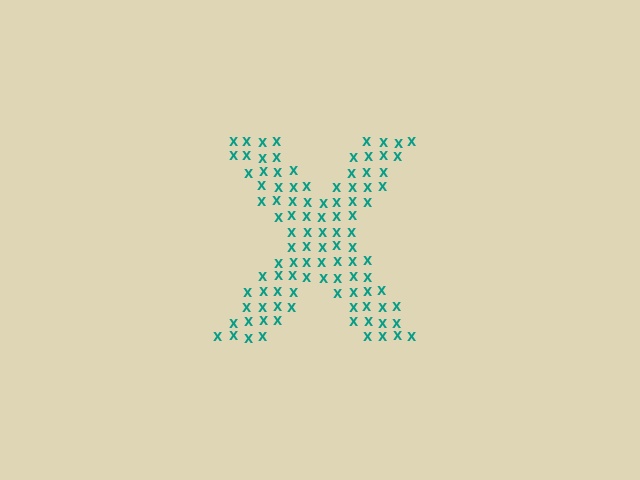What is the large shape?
The large shape is the letter X.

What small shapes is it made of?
It is made of small letter X's.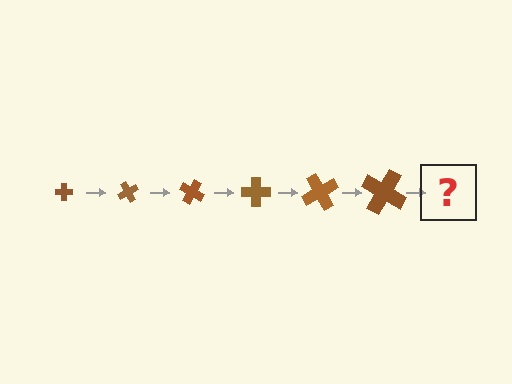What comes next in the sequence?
The next element should be a cross, larger than the previous one and rotated 360 degrees from the start.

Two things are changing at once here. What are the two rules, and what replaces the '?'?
The two rules are that the cross grows larger each step and it rotates 60 degrees each step. The '?' should be a cross, larger than the previous one and rotated 360 degrees from the start.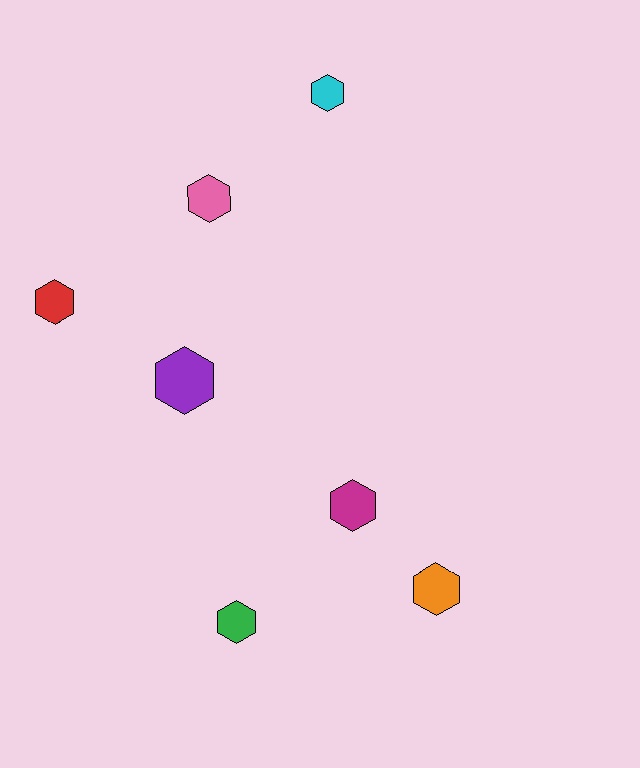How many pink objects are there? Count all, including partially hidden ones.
There is 1 pink object.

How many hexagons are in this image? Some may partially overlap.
There are 7 hexagons.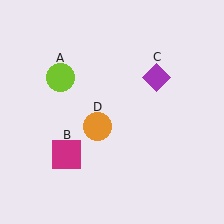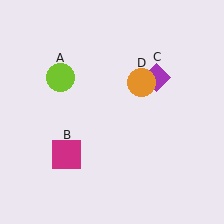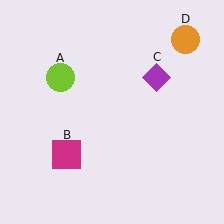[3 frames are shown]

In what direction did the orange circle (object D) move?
The orange circle (object D) moved up and to the right.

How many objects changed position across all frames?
1 object changed position: orange circle (object D).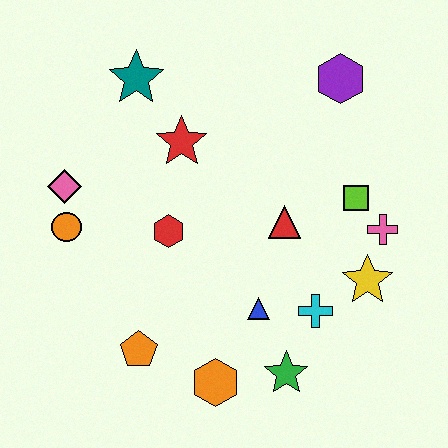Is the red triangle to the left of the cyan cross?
Yes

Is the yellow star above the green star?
Yes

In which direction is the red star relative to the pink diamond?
The red star is to the right of the pink diamond.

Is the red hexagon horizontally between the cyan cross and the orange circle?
Yes